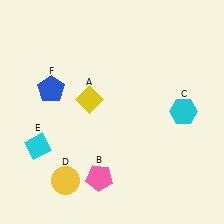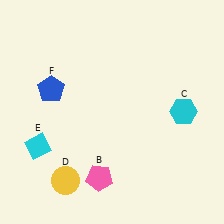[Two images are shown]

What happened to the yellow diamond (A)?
The yellow diamond (A) was removed in Image 2. It was in the top-left area of Image 1.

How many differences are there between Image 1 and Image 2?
There is 1 difference between the two images.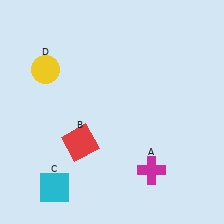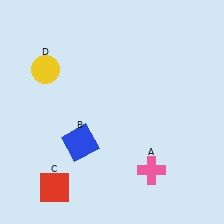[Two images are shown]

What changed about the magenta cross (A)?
In Image 1, A is magenta. In Image 2, it changed to pink.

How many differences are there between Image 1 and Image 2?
There are 3 differences between the two images.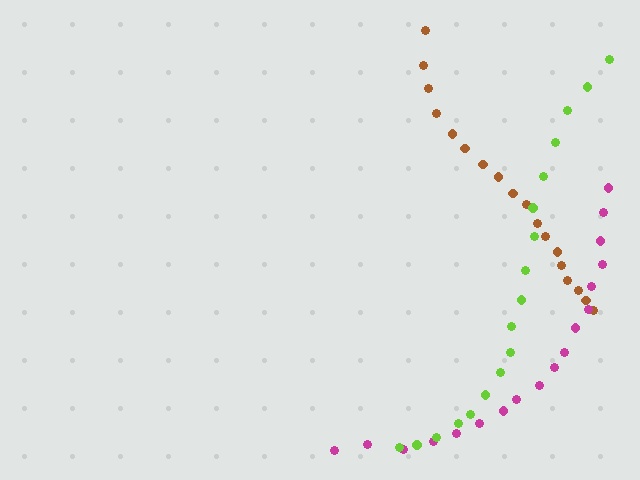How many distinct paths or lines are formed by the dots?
There are 3 distinct paths.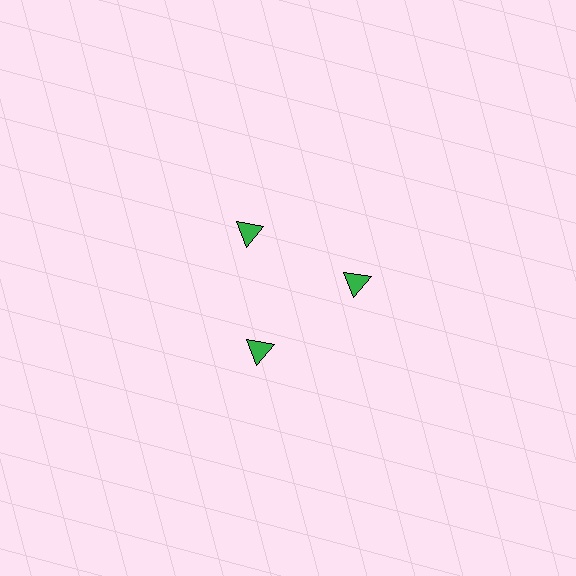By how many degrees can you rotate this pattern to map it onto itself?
The pattern maps onto itself every 120 degrees of rotation.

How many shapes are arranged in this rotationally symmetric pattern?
There are 3 shapes, arranged in 3 groups of 1.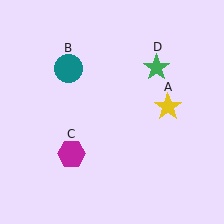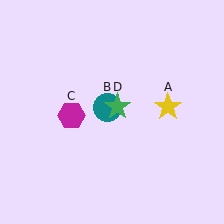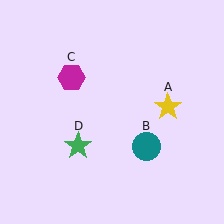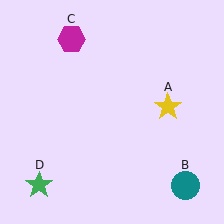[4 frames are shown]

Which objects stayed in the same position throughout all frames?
Yellow star (object A) remained stationary.